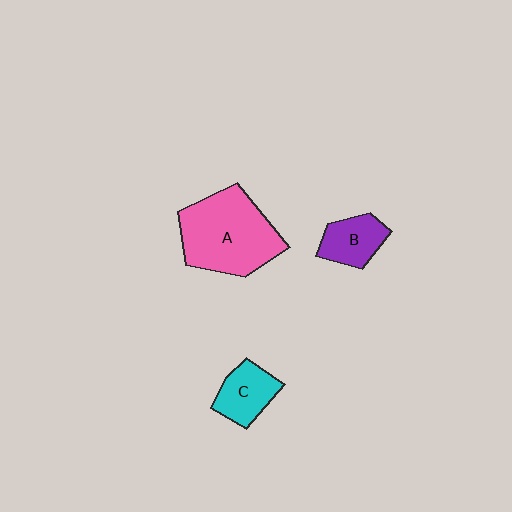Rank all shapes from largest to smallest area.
From largest to smallest: A (pink), C (cyan), B (purple).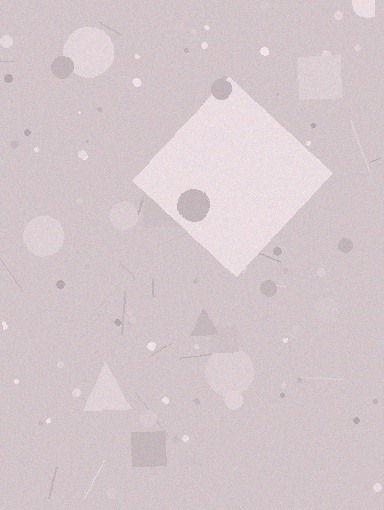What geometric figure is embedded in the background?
A diamond is embedded in the background.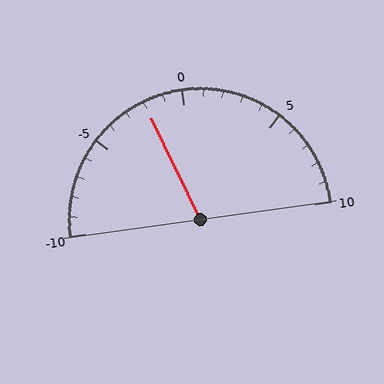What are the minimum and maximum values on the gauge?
The gauge ranges from -10 to 10.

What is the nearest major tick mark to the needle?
The nearest major tick mark is 0.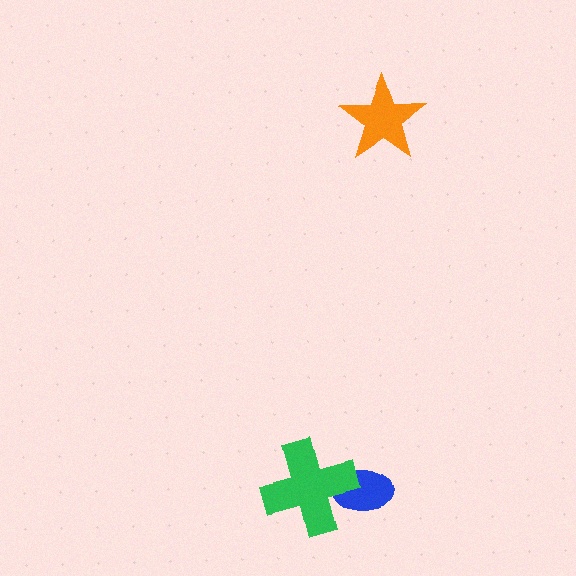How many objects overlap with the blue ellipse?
1 object overlaps with the blue ellipse.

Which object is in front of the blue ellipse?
The green cross is in front of the blue ellipse.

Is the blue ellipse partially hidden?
Yes, it is partially covered by another shape.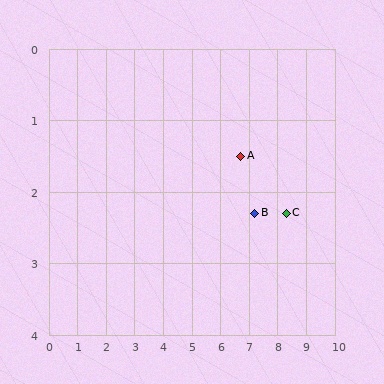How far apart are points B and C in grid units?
Points B and C are about 1.1 grid units apart.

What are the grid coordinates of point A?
Point A is at approximately (6.7, 1.5).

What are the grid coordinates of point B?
Point B is at approximately (7.2, 2.3).